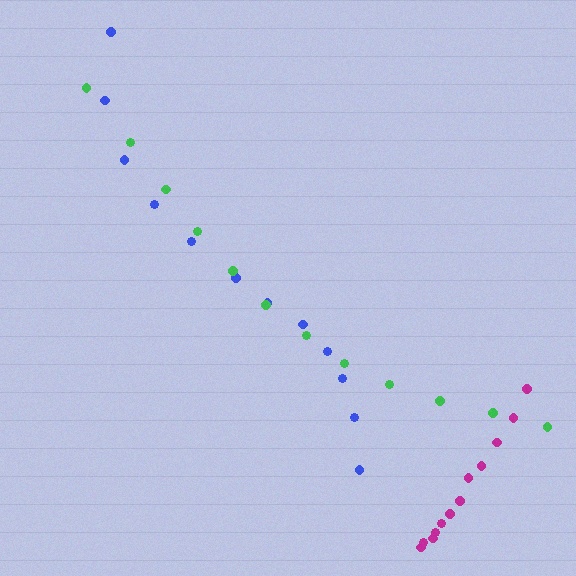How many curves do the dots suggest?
There are 3 distinct paths.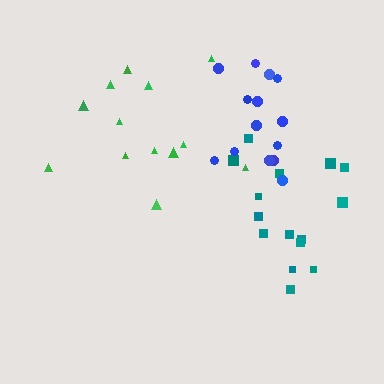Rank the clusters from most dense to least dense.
blue, teal, green.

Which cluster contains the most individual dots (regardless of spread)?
Teal (15).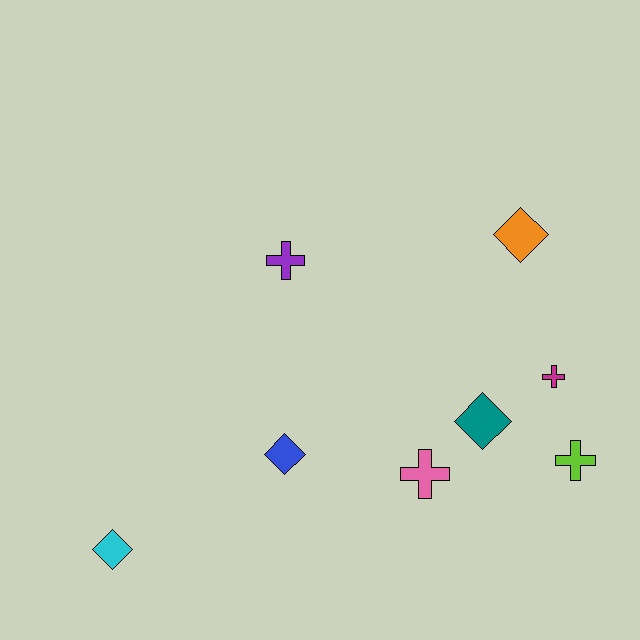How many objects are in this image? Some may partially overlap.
There are 8 objects.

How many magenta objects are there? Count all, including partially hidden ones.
There is 1 magenta object.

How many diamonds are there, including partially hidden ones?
There are 4 diamonds.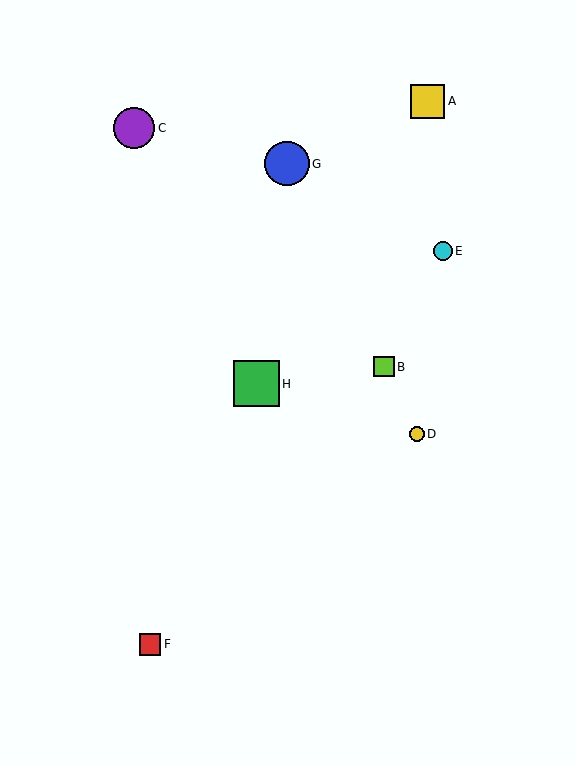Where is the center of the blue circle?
The center of the blue circle is at (287, 164).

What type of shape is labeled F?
Shape F is a red square.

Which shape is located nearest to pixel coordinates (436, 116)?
The yellow square (labeled A) at (428, 101) is nearest to that location.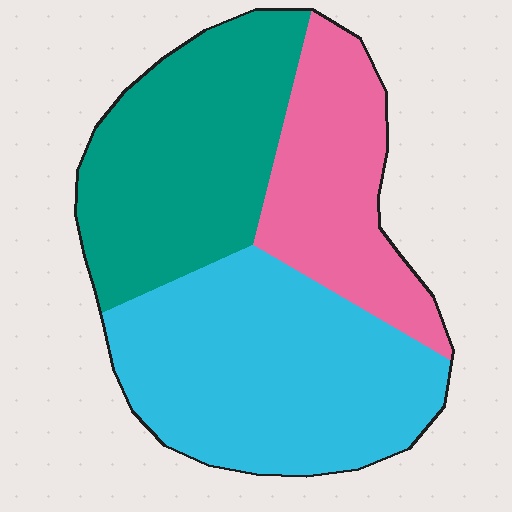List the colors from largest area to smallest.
From largest to smallest: cyan, teal, pink.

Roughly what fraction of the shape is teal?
Teal takes up about one third (1/3) of the shape.